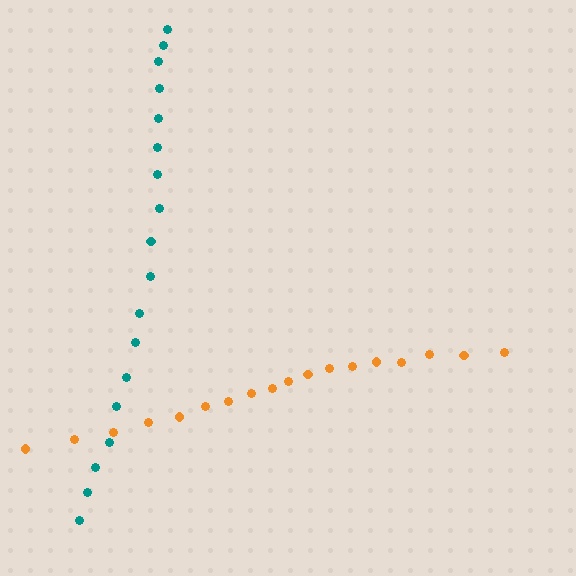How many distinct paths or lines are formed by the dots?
There are 2 distinct paths.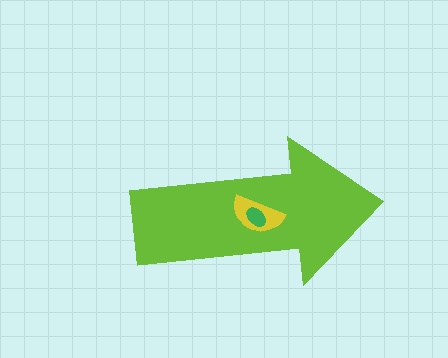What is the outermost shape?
The lime arrow.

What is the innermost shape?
The green ellipse.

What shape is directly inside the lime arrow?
The yellow semicircle.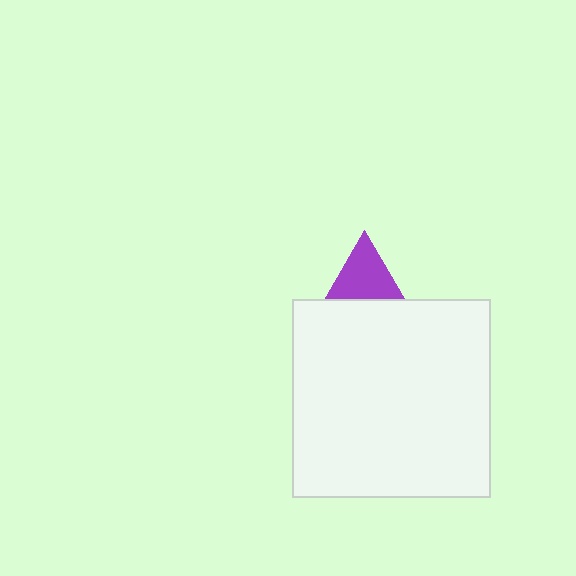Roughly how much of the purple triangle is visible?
About half of it is visible (roughly 49%).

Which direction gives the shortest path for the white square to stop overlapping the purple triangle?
Moving down gives the shortest separation.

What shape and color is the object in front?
The object in front is a white square.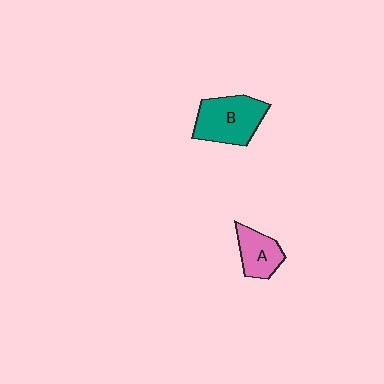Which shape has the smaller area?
Shape A (pink).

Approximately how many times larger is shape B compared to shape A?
Approximately 1.7 times.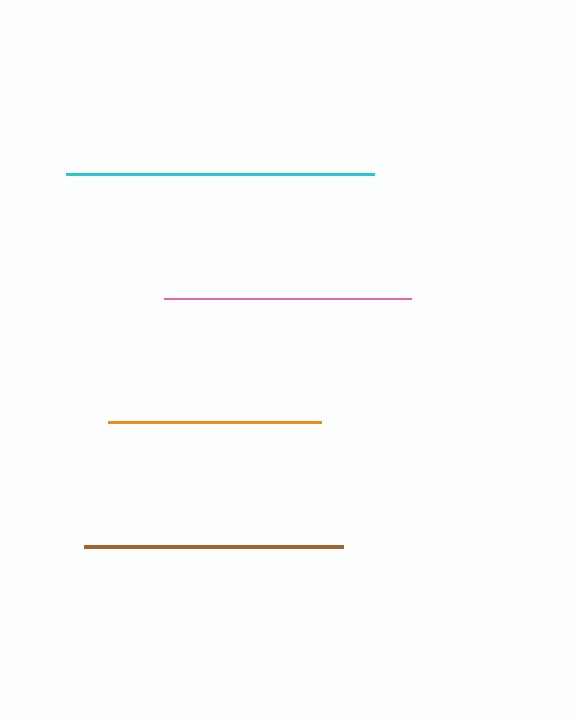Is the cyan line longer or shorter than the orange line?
The cyan line is longer than the orange line.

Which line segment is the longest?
The cyan line is the longest at approximately 308 pixels.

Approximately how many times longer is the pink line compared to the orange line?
The pink line is approximately 1.2 times the length of the orange line.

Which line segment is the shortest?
The orange line is the shortest at approximately 213 pixels.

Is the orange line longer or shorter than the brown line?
The brown line is longer than the orange line.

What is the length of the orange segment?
The orange segment is approximately 213 pixels long.